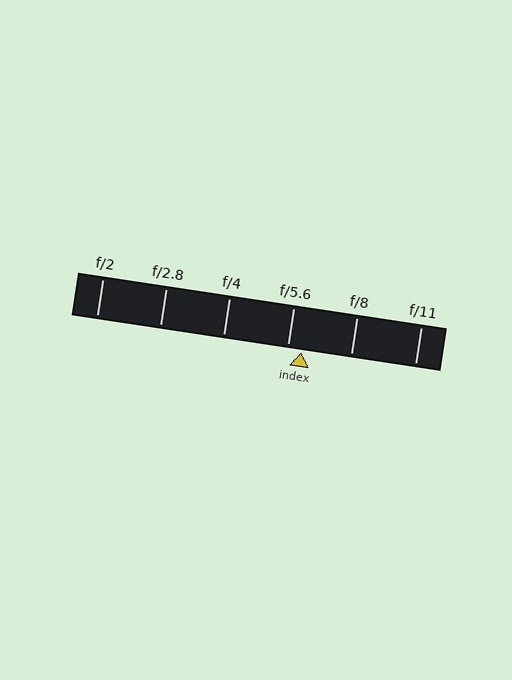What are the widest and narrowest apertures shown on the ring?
The widest aperture shown is f/2 and the narrowest is f/11.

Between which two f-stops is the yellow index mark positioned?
The index mark is between f/5.6 and f/8.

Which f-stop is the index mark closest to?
The index mark is closest to f/5.6.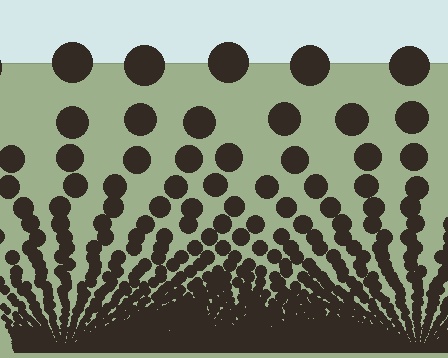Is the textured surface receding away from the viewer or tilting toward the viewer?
The surface appears to tilt toward the viewer. Texture elements get larger and sparser toward the top.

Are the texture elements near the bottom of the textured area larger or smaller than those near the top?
Smaller. The gradient is inverted — elements near the bottom are smaller and denser.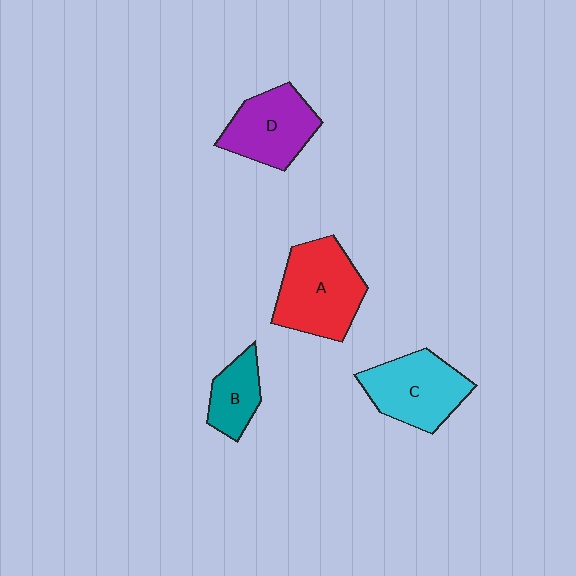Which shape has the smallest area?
Shape B (teal).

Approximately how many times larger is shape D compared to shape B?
Approximately 1.6 times.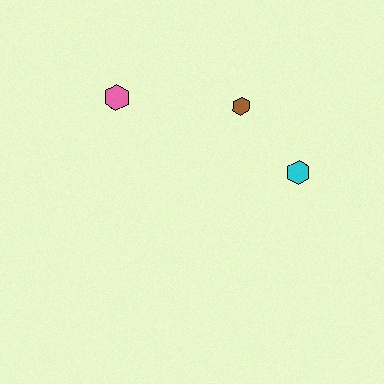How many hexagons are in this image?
There are 3 hexagons.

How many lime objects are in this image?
There are no lime objects.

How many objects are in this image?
There are 3 objects.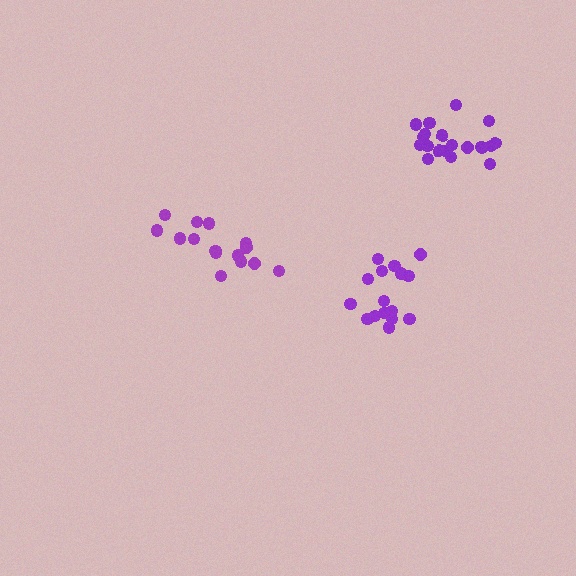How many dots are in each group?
Group 1: 16 dots, Group 2: 20 dots, Group 3: 15 dots (51 total).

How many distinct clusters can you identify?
There are 3 distinct clusters.